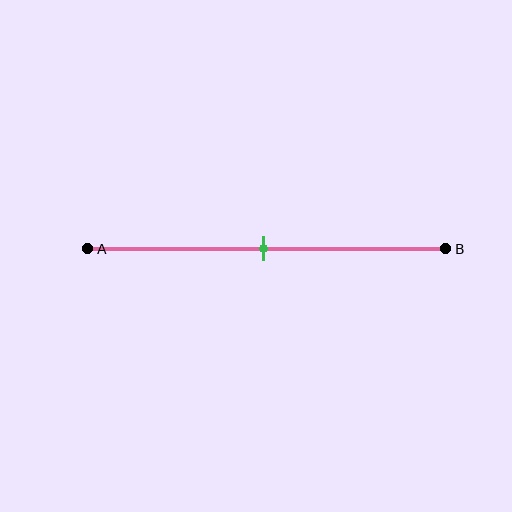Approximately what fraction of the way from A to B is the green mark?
The green mark is approximately 50% of the way from A to B.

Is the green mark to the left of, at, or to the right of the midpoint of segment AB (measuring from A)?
The green mark is approximately at the midpoint of segment AB.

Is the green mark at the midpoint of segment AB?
Yes, the mark is approximately at the midpoint.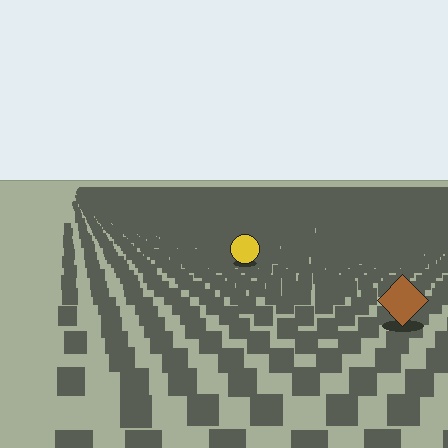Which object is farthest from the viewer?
The yellow circle is farthest from the viewer. It appears smaller and the ground texture around it is denser.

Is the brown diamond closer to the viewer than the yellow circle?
Yes. The brown diamond is closer — you can tell from the texture gradient: the ground texture is coarser near it.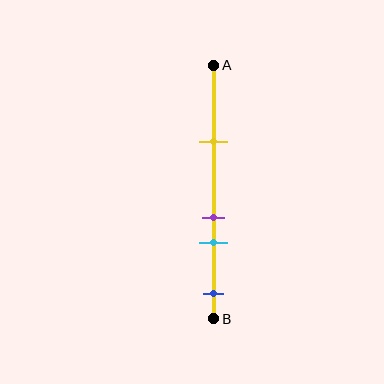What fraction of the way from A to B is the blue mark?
The blue mark is approximately 90% (0.9) of the way from A to B.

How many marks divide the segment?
There are 4 marks dividing the segment.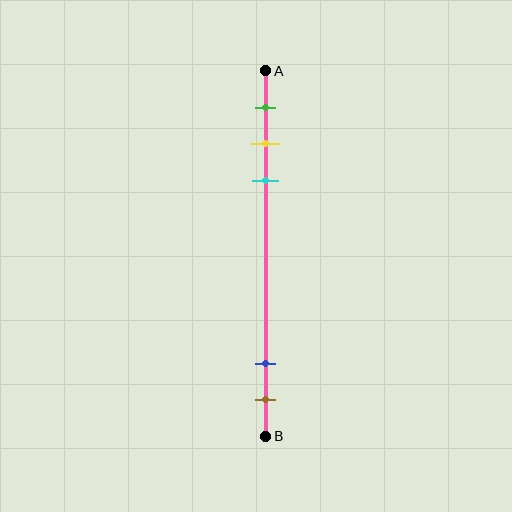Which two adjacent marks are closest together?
The yellow and cyan marks are the closest adjacent pair.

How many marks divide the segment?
There are 5 marks dividing the segment.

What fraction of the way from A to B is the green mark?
The green mark is approximately 10% (0.1) of the way from A to B.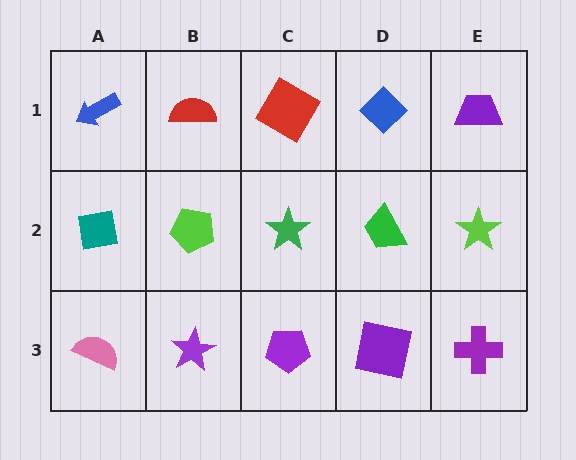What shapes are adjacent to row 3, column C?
A green star (row 2, column C), a purple star (row 3, column B), a purple square (row 3, column D).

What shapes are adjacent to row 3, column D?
A green trapezoid (row 2, column D), a purple pentagon (row 3, column C), a purple cross (row 3, column E).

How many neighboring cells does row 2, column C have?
4.